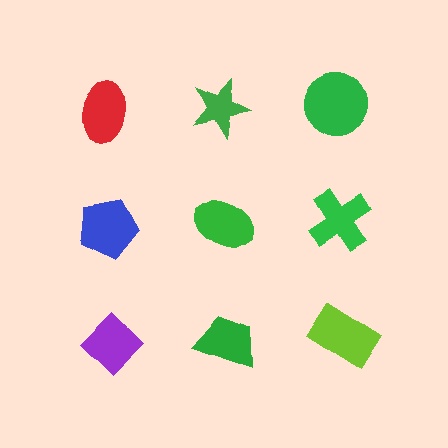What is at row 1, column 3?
A green circle.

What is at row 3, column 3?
A lime rectangle.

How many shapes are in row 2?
3 shapes.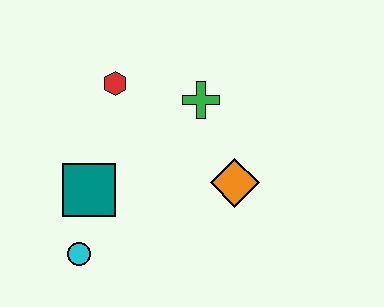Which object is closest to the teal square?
The cyan circle is closest to the teal square.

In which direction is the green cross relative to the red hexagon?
The green cross is to the right of the red hexagon.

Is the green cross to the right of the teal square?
Yes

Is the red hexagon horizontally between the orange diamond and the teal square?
Yes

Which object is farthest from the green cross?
The cyan circle is farthest from the green cross.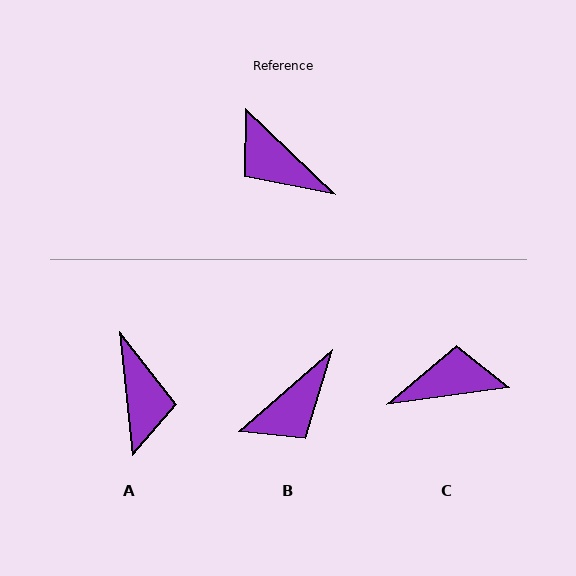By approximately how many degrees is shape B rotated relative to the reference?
Approximately 85 degrees counter-clockwise.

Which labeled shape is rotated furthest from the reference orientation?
A, about 139 degrees away.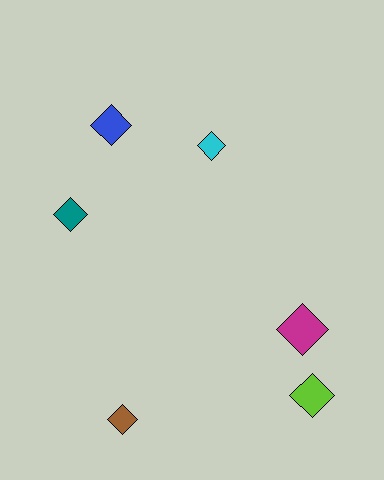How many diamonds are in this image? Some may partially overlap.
There are 6 diamonds.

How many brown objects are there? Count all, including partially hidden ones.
There is 1 brown object.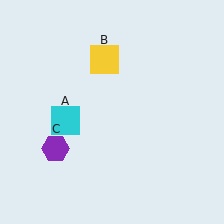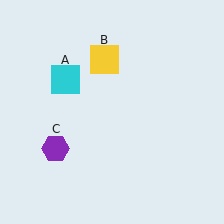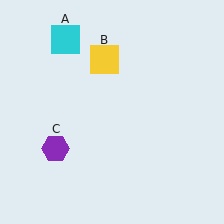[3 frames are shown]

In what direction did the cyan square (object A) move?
The cyan square (object A) moved up.